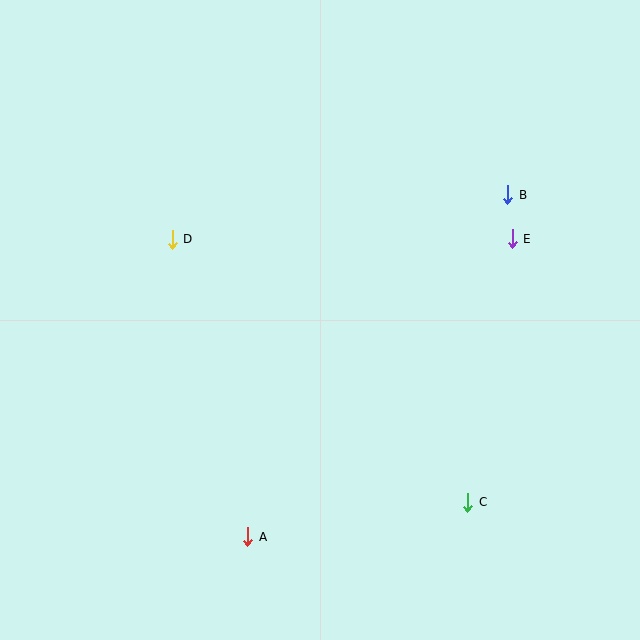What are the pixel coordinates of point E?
Point E is at (512, 239).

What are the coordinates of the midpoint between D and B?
The midpoint between D and B is at (340, 217).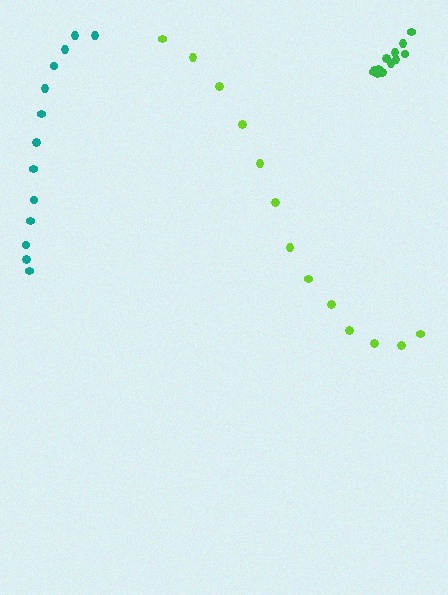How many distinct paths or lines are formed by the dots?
There are 3 distinct paths.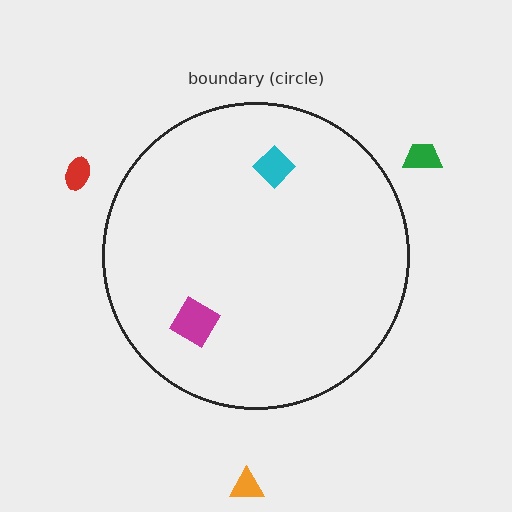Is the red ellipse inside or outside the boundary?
Outside.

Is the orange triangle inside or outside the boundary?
Outside.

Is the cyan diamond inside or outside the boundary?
Inside.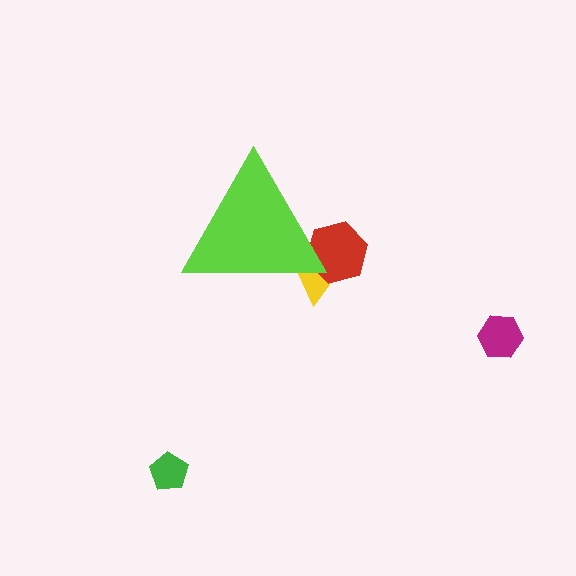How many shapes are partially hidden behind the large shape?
2 shapes are partially hidden.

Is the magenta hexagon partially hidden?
No, the magenta hexagon is fully visible.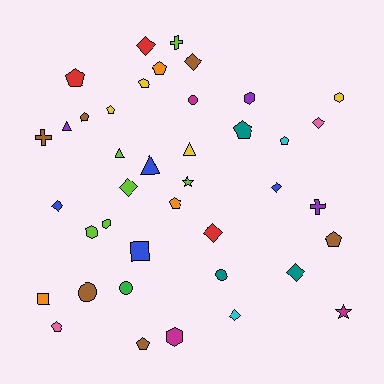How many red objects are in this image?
There are 3 red objects.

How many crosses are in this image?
There are 3 crosses.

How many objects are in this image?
There are 40 objects.